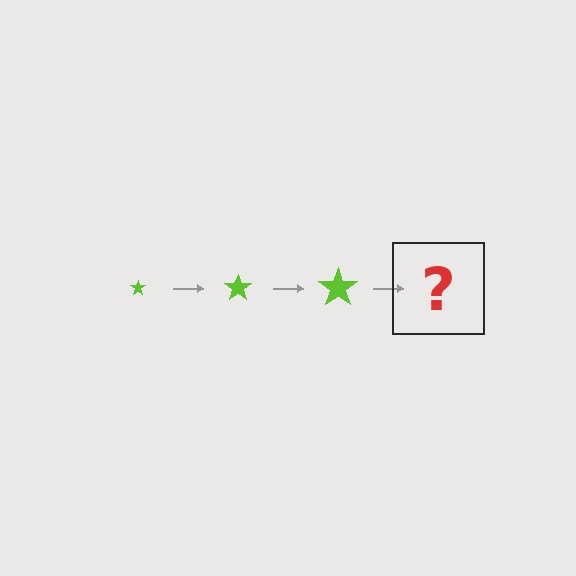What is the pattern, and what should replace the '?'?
The pattern is that the star gets progressively larger each step. The '?' should be a lime star, larger than the previous one.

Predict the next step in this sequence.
The next step is a lime star, larger than the previous one.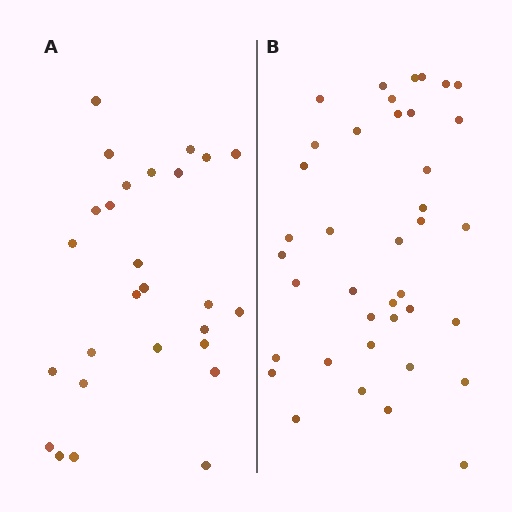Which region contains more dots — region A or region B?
Region B (the right region) has more dots.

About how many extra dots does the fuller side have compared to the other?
Region B has roughly 12 or so more dots than region A.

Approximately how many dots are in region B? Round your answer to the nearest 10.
About 40 dots. (The exact count is 39, which rounds to 40.)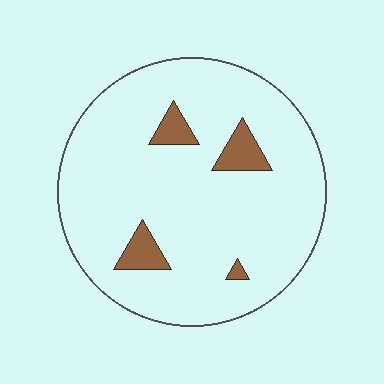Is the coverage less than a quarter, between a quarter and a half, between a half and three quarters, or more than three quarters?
Less than a quarter.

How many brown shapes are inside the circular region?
4.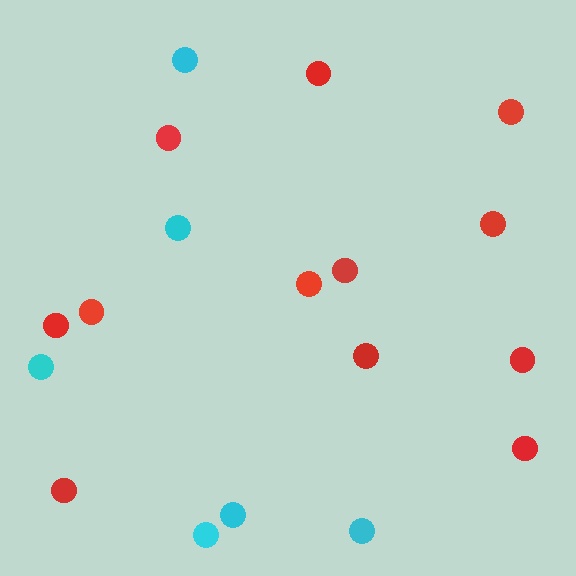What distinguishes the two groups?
There are 2 groups: one group of red circles (12) and one group of cyan circles (6).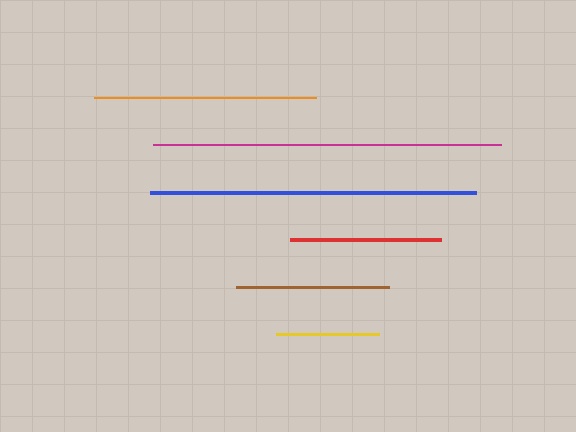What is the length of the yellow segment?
The yellow segment is approximately 102 pixels long.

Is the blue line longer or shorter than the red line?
The blue line is longer than the red line.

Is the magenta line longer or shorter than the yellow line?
The magenta line is longer than the yellow line.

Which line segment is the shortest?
The yellow line is the shortest at approximately 102 pixels.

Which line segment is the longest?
The magenta line is the longest at approximately 349 pixels.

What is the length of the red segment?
The red segment is approximately 151 pixels long.